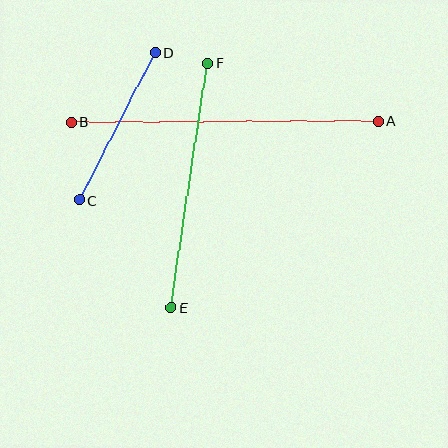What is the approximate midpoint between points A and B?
The midpoint is at approximately (225, 122) pixels.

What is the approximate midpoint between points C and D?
The midpoint is at approximately (118, 126) pixels.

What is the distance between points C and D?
The distance is approximately 166 pixels.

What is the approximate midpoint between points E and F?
The midpoint is at approximately (190, 185) pixels.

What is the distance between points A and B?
The distance is approximately 307 pixels.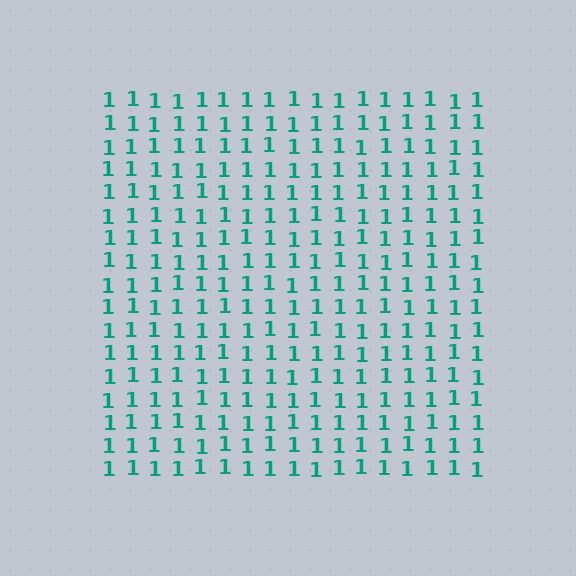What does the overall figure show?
The overall figure shows a square.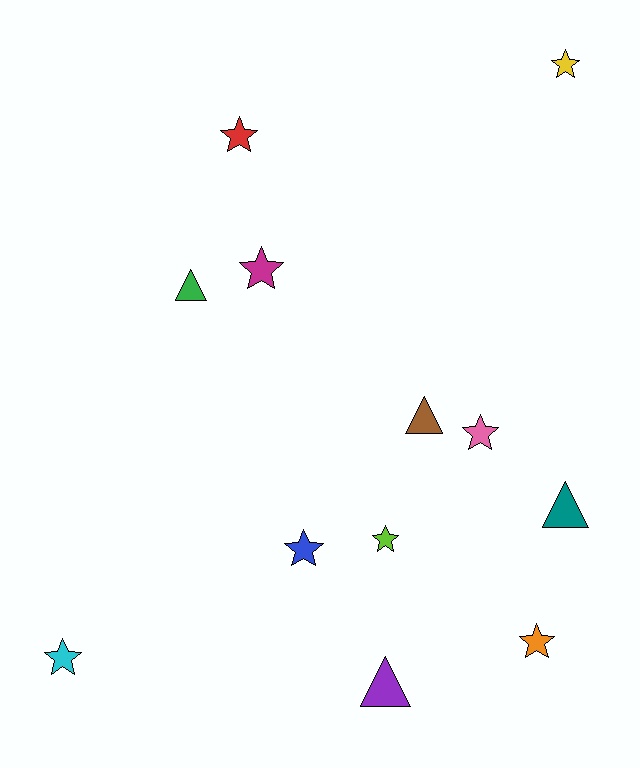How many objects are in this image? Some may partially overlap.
There are 12 objects.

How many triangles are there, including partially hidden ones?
There are 4 triangles.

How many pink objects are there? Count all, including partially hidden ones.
There is 1 pink object.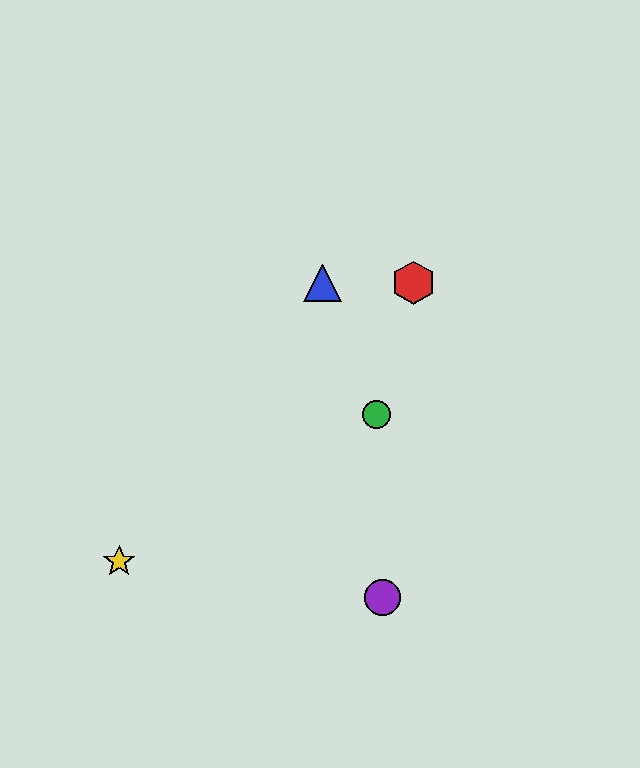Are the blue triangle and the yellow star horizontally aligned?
No, the blue triangle is at y≈283 and the yellow star is at y≈561.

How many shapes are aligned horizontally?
2 shapes (the red hexagon, the blue triangle) are aligned horizontally.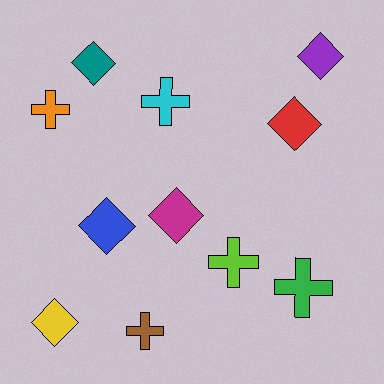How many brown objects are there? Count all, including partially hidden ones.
There is 1 brown object.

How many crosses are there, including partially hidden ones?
There are 5 crosses.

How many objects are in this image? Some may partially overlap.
There are 11 objects.